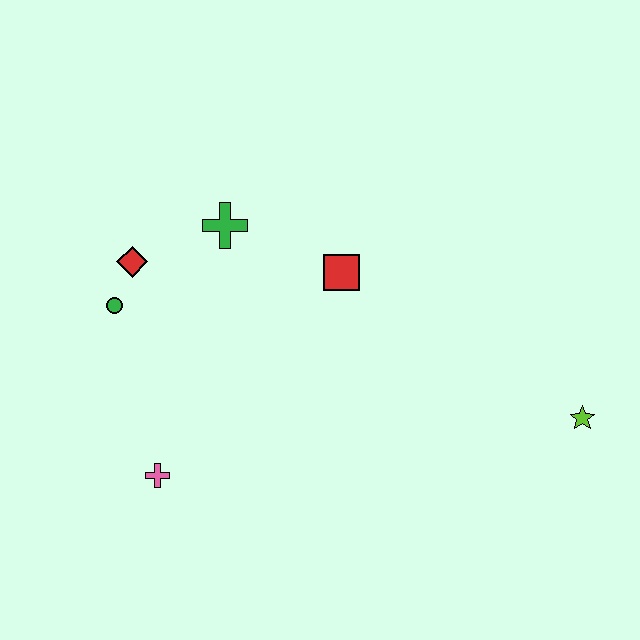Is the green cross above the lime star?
Yes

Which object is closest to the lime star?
The red square is closest to the lime star.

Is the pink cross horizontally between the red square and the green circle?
Yes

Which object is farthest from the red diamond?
The lime star is farthest from the red diamond.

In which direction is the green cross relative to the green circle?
The green cross is to the right of the green circle.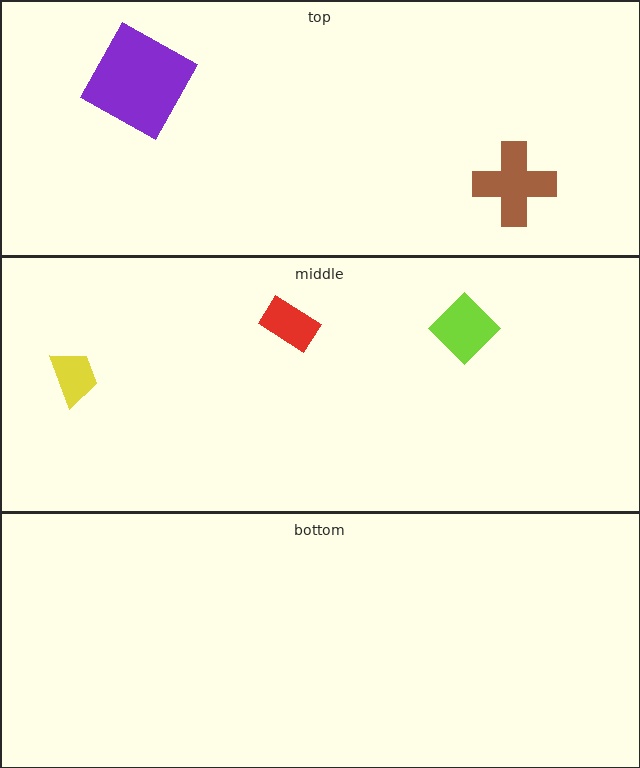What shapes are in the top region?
The purple square, the brown cross.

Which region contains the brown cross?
The top region.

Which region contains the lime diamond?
The middle region.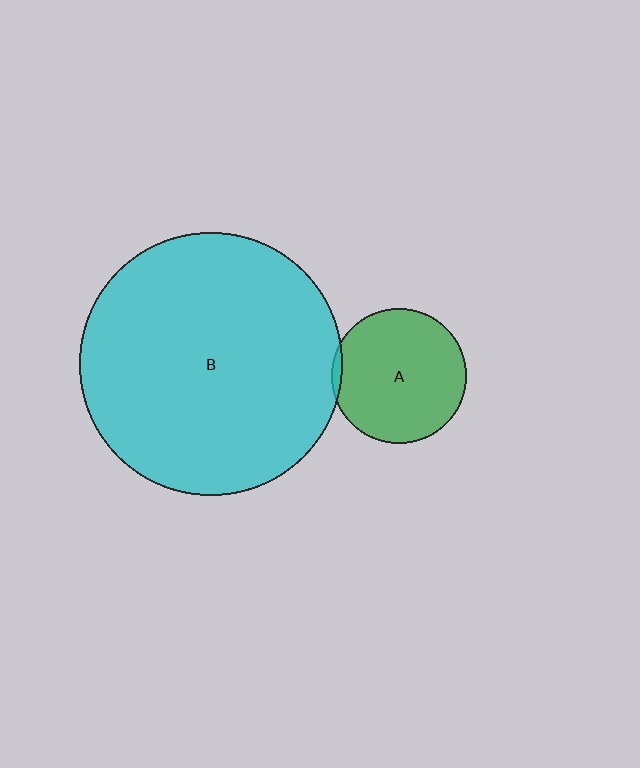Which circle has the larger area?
Circle B (cyan).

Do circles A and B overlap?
Yes.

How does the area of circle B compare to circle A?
Approximately 3.8 times.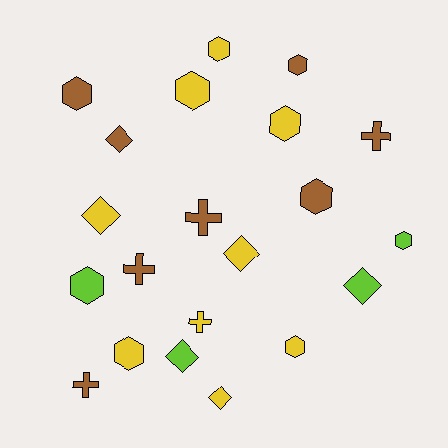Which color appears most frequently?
Yellow, with 9 objects.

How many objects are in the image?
There are 21 objects.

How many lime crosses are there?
There are no lime crosses.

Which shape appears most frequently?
Hexagon, with 10 objects.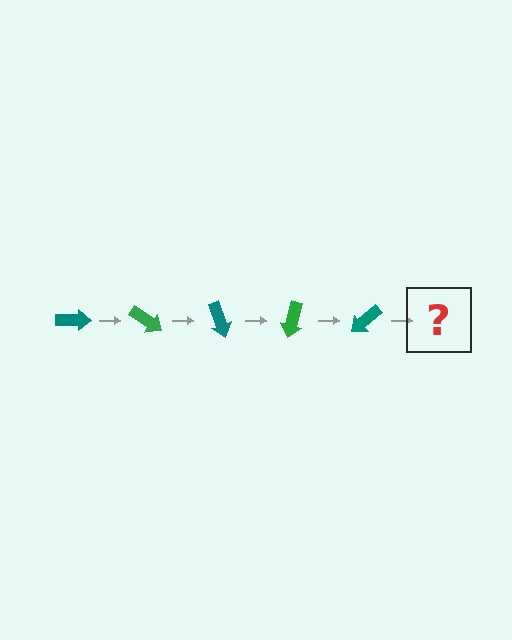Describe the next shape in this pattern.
It should be a green arrow, rotated 175 degrees from the start.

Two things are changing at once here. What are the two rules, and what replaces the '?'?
The two rules are that it rotates 35 degrees each step and the color cycles through teal and green. The '?' should be a green arrow, rotated 175 degrees from the start.